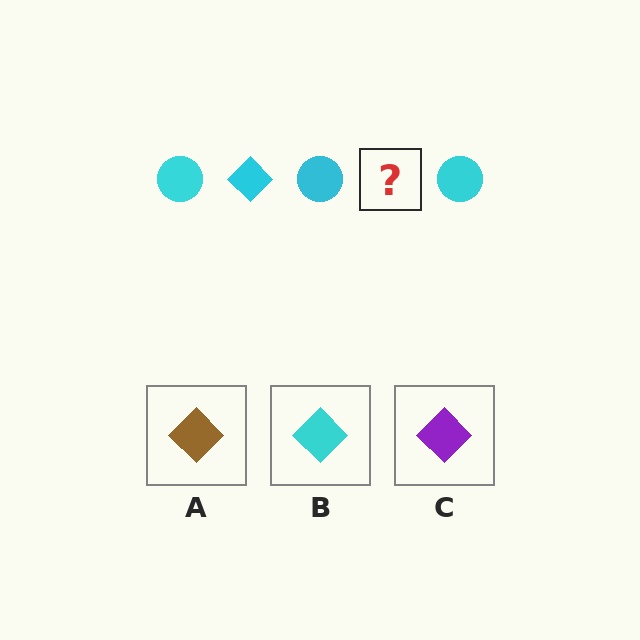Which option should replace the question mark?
Option B.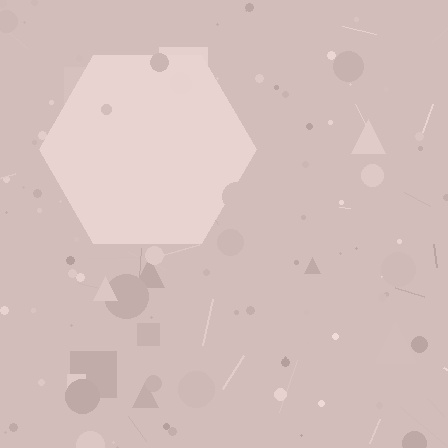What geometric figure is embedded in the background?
A hexagon is embedded in the background.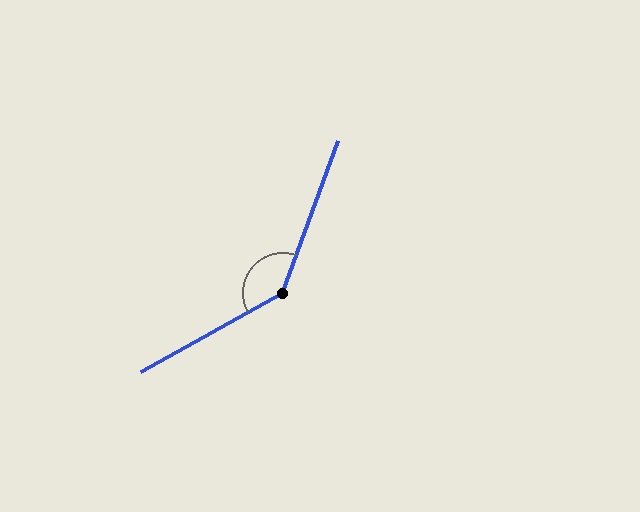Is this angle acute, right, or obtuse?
It is obtuse.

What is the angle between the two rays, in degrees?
Approximately 139 degrees.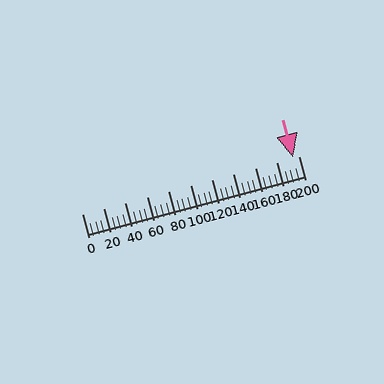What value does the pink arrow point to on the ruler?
The pink arrow points to approximately 195.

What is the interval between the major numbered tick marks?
The major tick marks are spaced 20 units apart.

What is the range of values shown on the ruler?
The ruler shows values from 0 to 200.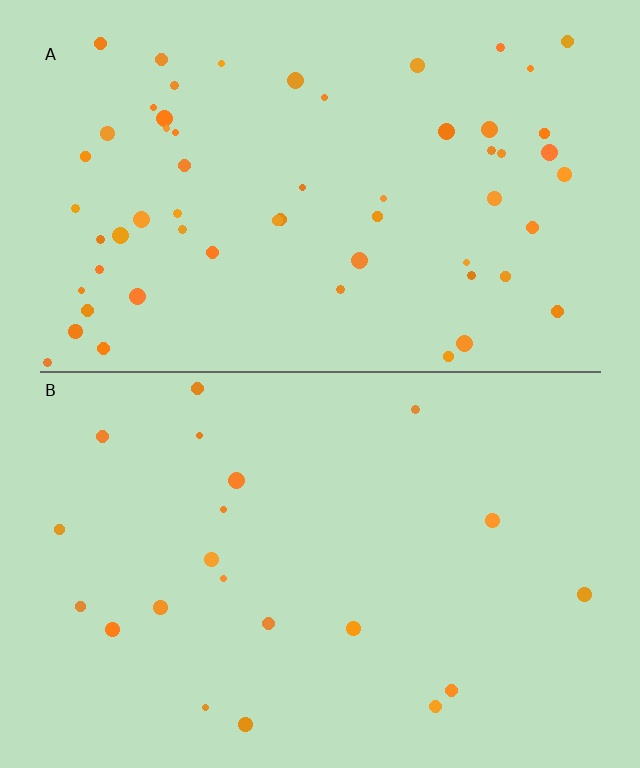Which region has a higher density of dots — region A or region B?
A (the top).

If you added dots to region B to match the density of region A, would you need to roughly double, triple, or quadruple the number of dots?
Approximately triple.